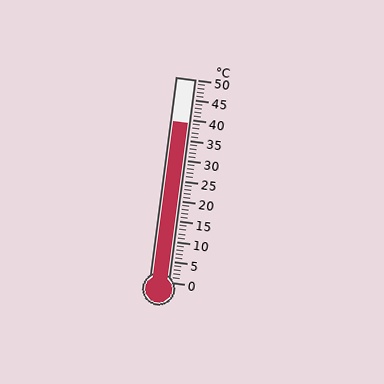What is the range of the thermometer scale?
The thermometer scale ranges from 0°C to 50°C.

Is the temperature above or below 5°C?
The temperature is above 5°C.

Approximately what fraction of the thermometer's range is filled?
The thermometer is filled to approximately 80% of its range.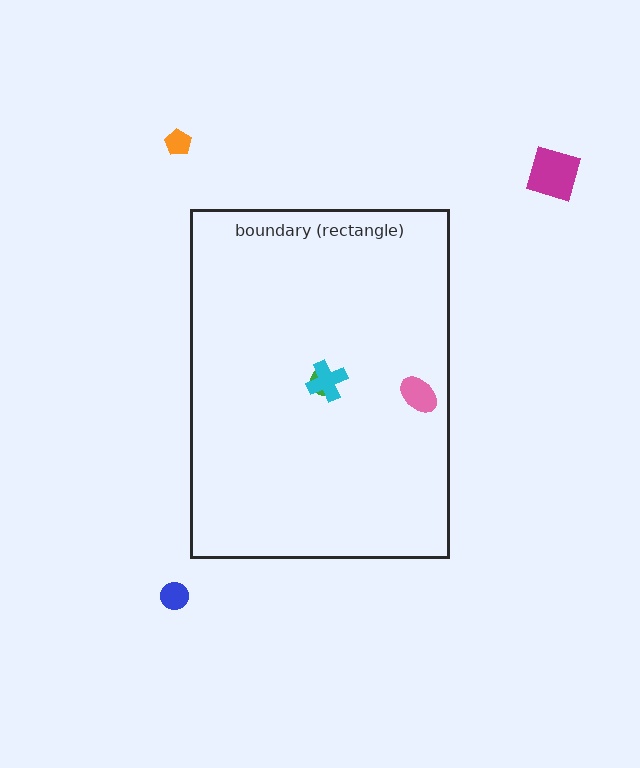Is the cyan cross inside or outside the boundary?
Inside.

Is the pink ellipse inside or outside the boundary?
Inside.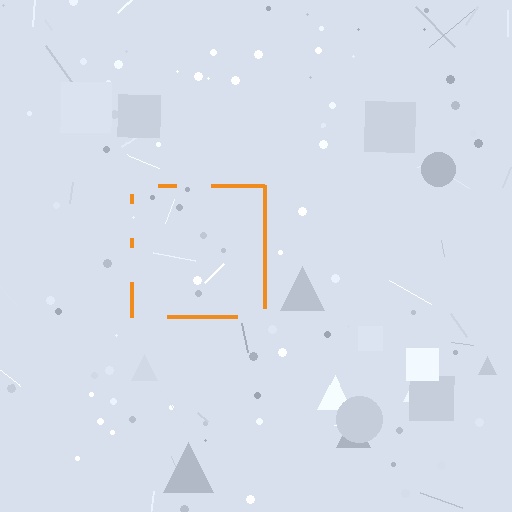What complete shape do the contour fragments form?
The contour fragments form a square.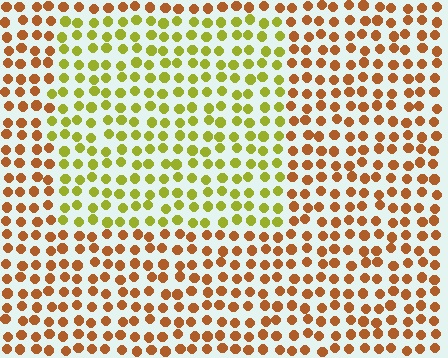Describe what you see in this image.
The image is filled with small brown elements in a uniform arrangement. A rectangle-shaped region is visible where the elements are tinted to a slightly different hue, forming a subtle color boundary.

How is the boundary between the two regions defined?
The boundary is defined purely by a slight shift in hue (about 47 degrees). Spacing, size, and orientation are identical on both sides.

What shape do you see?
I see a rectangle.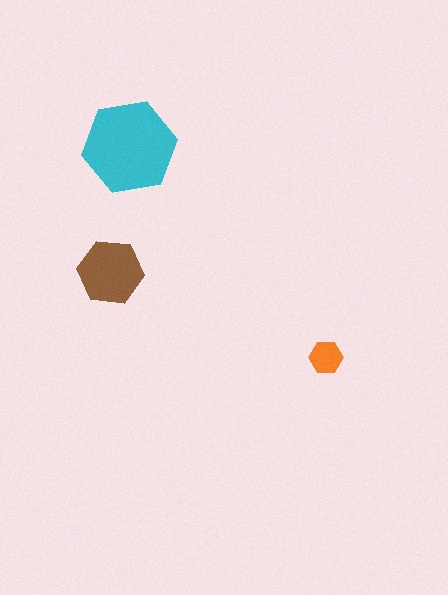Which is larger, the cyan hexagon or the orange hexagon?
The cyan one.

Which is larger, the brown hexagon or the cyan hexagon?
The cyan one.